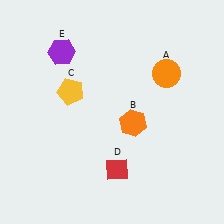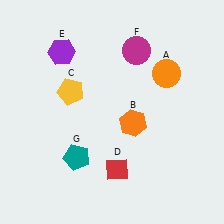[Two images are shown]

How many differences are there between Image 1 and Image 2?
There are 2 differences between the two images.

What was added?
A magenta circle (F), a teal pentagon (G) were added in Image 2.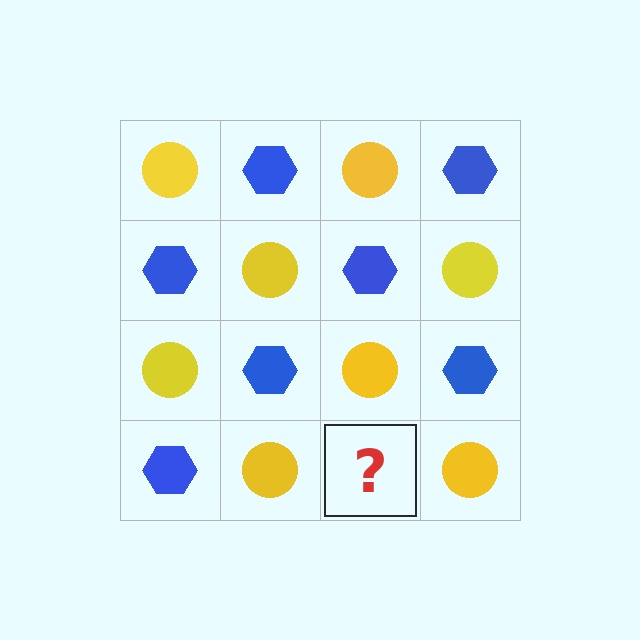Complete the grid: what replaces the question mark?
The question mark should be replaced with a blue hexagon.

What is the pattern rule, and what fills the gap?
The rule is that it alternates yellow circle and blue hexagon in a checkerboard pattern. The gap should be filled with a blue hexagon.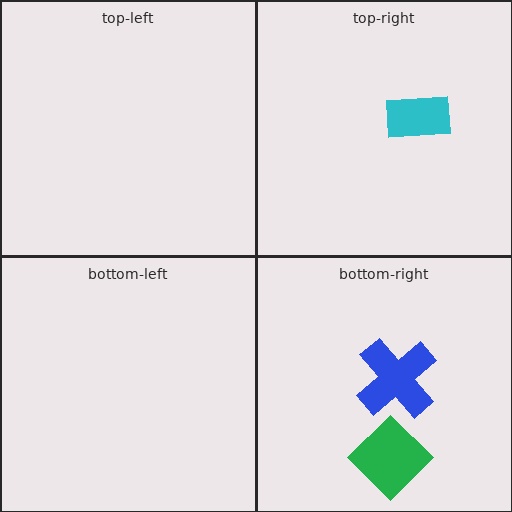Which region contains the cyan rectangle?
The top-right region.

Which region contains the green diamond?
The bottom-right region.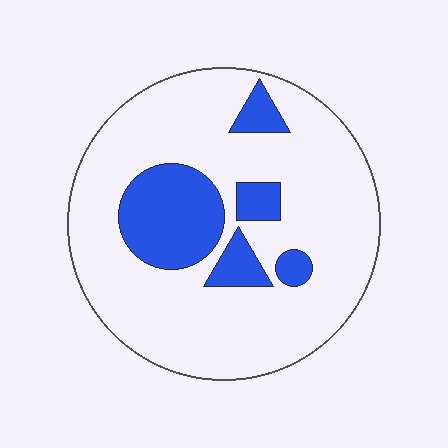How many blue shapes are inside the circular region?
5.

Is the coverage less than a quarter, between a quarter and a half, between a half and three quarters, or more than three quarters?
Less than a quarter.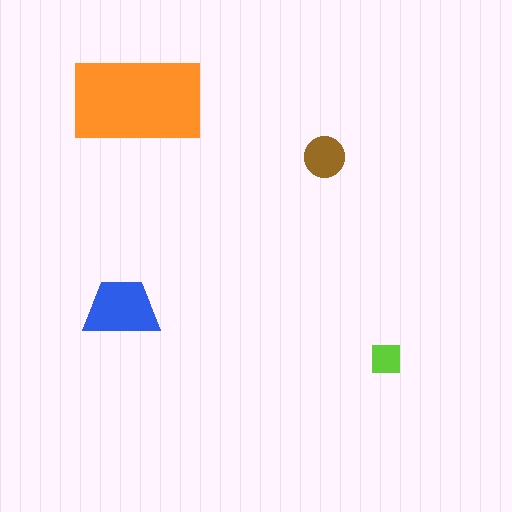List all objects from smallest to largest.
The lime square, the brown circle, the blue trapezoid, the orange rectangle.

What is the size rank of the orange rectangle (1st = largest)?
1st.